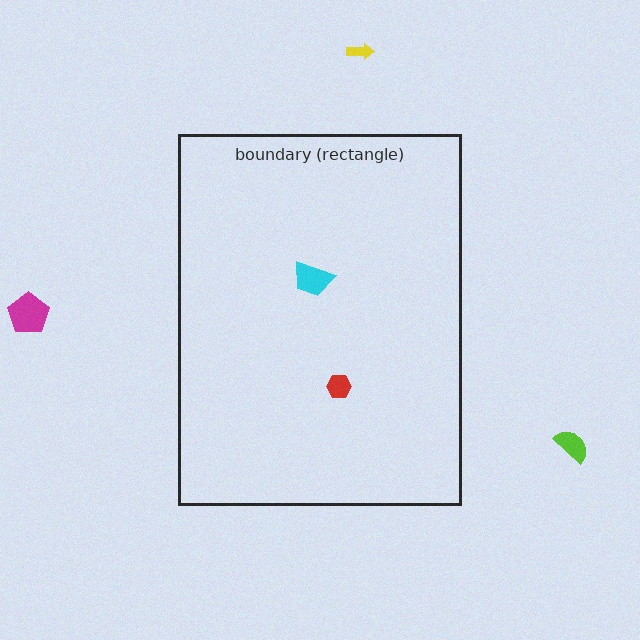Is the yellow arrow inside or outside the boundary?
Outside.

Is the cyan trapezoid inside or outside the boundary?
Inside.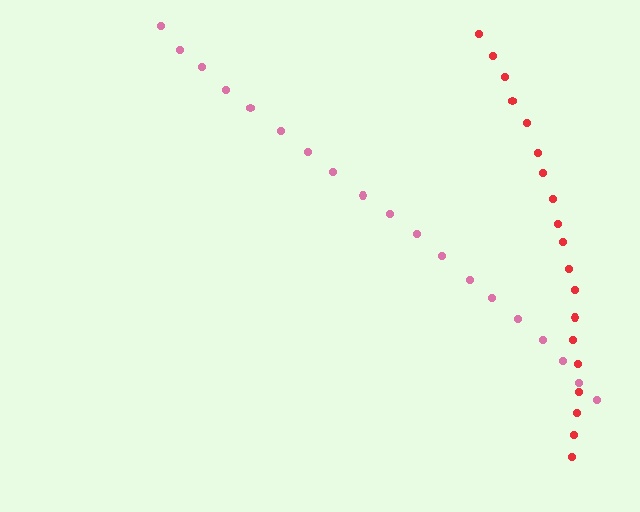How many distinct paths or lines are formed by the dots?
There are 2 distinct paths.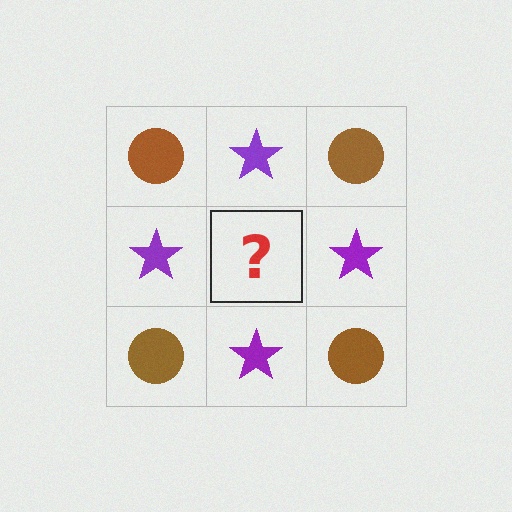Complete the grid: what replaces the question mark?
The question mark should be replaced with a brown circle.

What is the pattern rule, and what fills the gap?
The rule is that it alternates brown circle and purple star in a checkerboard pattern. The gap should be filled with a brown circle.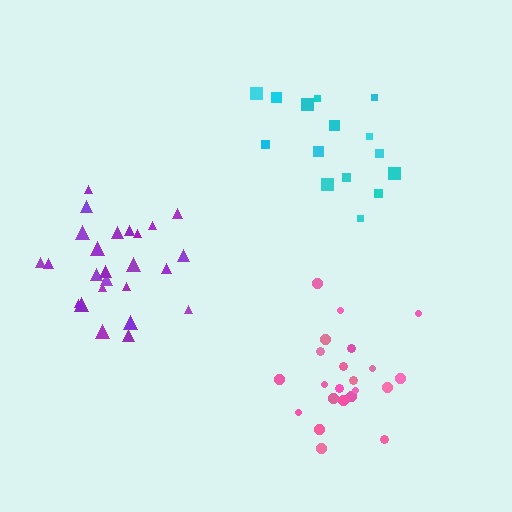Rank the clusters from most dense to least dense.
purple, pink, cyan.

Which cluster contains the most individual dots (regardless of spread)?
Purple (25).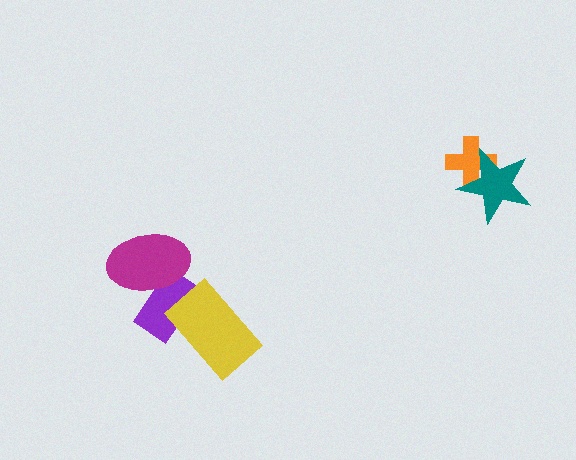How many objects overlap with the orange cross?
1 object overlaps with the orange cross.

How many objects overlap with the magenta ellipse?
1 object overlaps with the magenta ellipse.